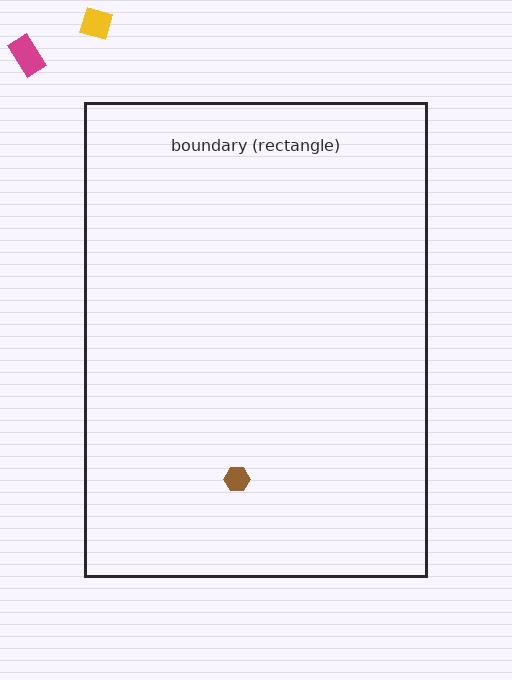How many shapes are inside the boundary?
1 inside, 2 outside.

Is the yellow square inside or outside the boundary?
Outside.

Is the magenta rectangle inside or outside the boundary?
Outside.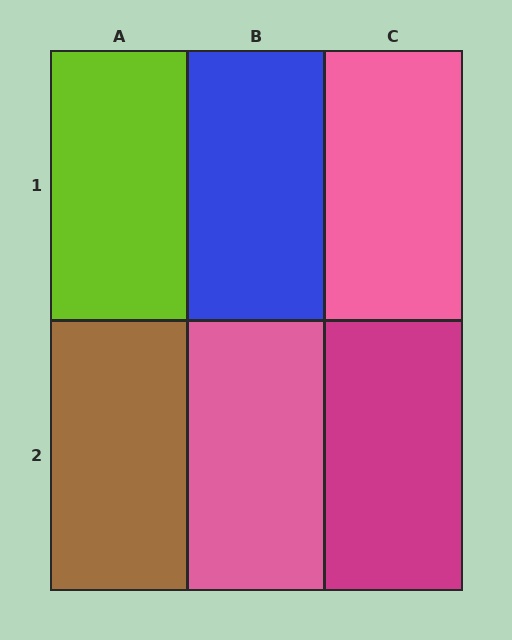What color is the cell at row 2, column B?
Pink.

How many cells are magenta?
1 cell is magenta.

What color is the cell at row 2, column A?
Brown.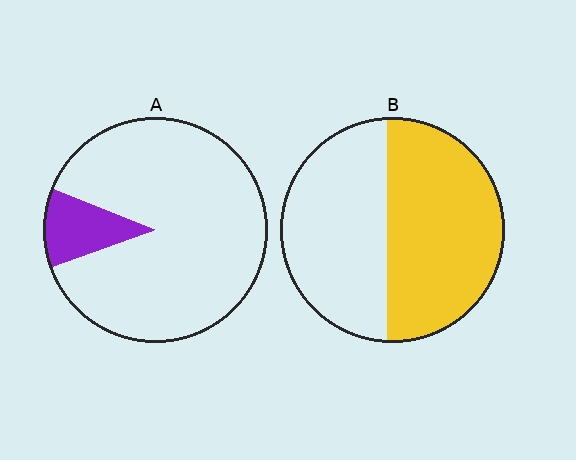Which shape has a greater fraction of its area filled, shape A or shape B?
Shape B.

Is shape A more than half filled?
No.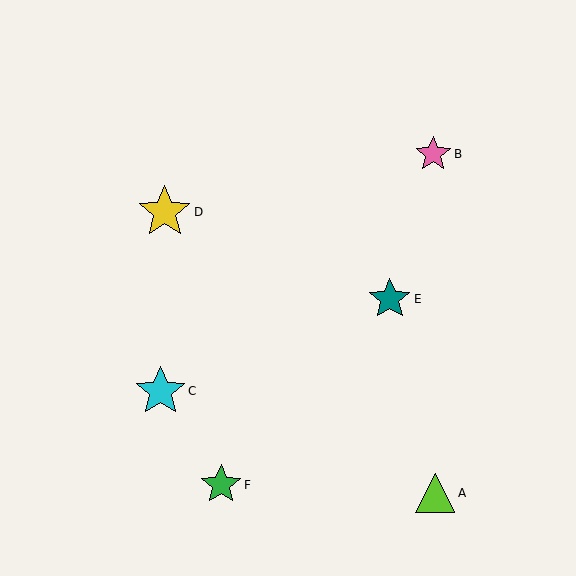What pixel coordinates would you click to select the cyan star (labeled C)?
Click at (160, 391) to select the cyan star C.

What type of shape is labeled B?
Shape B is a pink star.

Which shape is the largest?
The yellow star (labeled D) is the largest.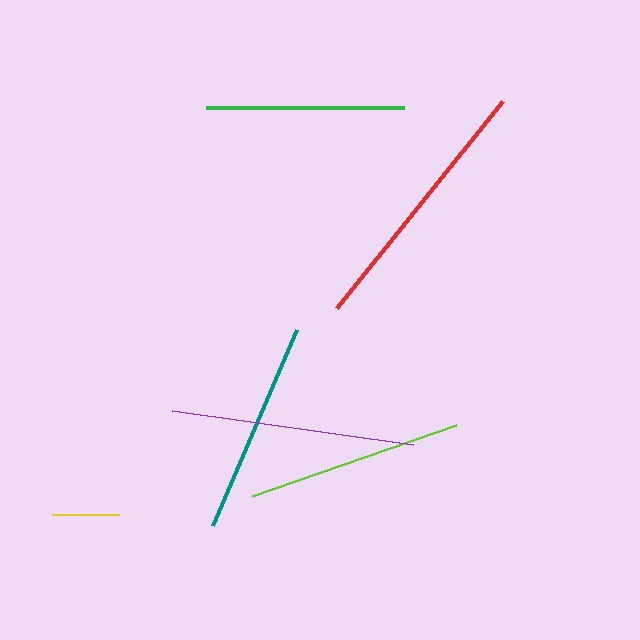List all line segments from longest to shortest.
From longest to shortest: red, purple, lime, teal, green, yellow.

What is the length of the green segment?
The green segment is approximately 198 pixels long.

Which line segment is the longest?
The red line is the longest at approximately 266 pixels.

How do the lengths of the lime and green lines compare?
The lime and green lines are approximately the same length.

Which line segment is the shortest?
The yellow line is the shortest at approximately 67 pixels.